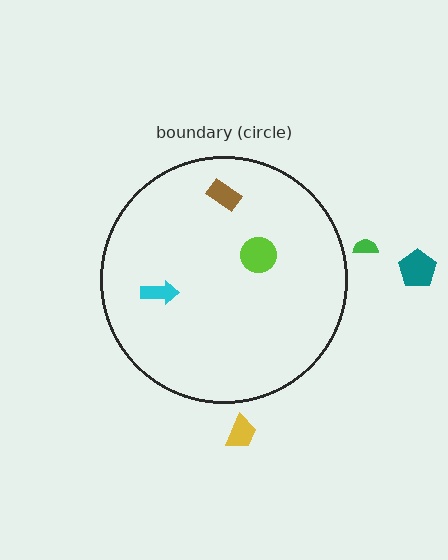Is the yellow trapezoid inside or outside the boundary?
Outside.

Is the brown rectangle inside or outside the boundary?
Inside.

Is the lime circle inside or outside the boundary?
Inside.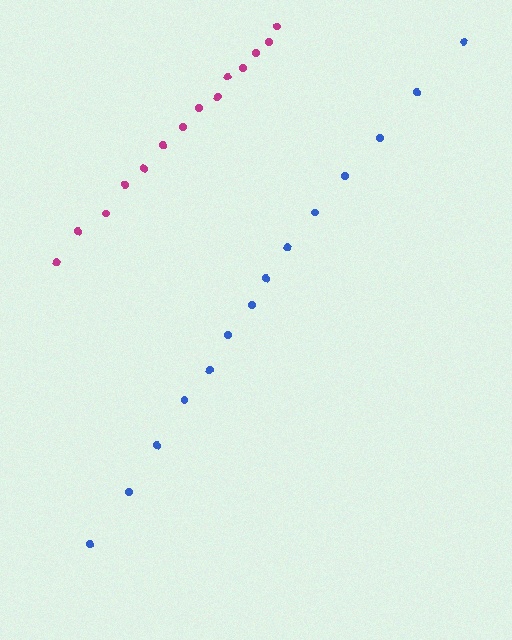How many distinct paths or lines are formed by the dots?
There are 2 distinct paths.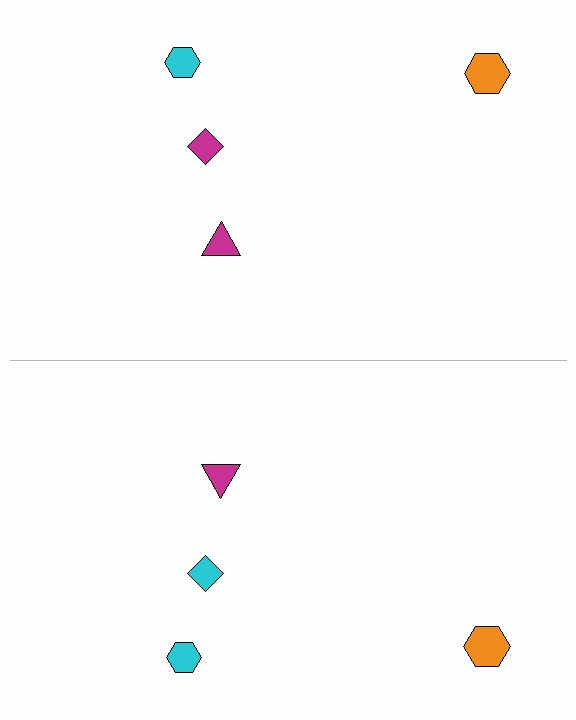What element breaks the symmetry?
The cyan diamond on the bottom side breaks the symmetry — its mirror counterpart is magenta.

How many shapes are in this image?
There are 8 shapes in this image.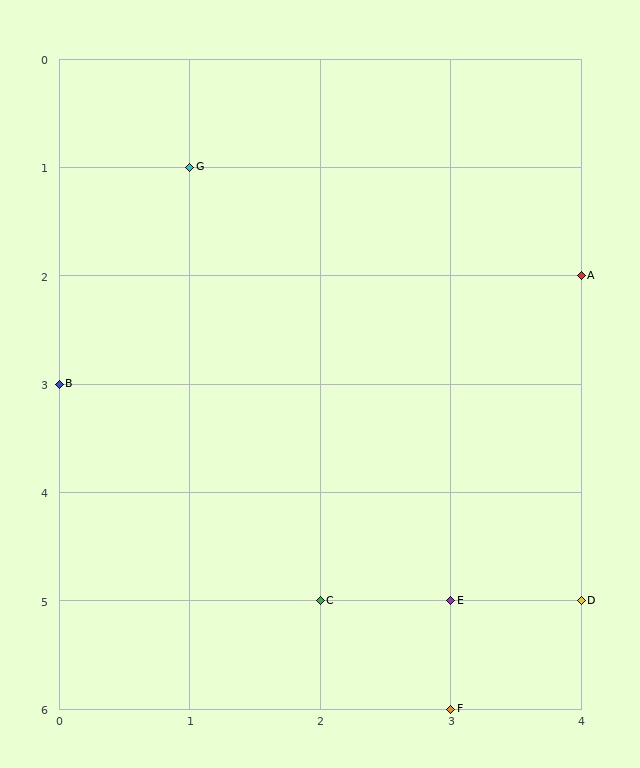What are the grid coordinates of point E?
Point E is at grid coordinates (3, 5).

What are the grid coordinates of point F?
Point F is at grid coordinates (3, 6).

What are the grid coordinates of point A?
Point A is at grid coordinates (4, 2).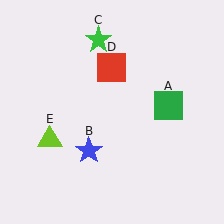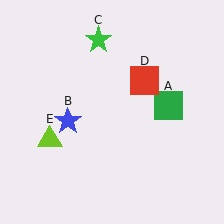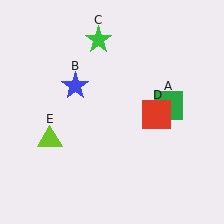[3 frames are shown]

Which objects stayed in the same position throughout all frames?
Green square (object A) and green star (object C) and lime triangle (object E) remained stationary.